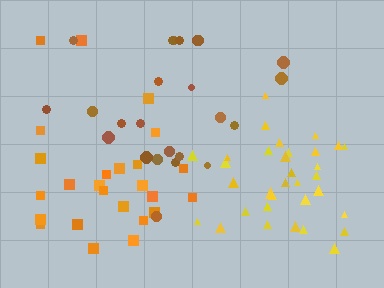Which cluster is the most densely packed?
Yellow.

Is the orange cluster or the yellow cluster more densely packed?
Yellow.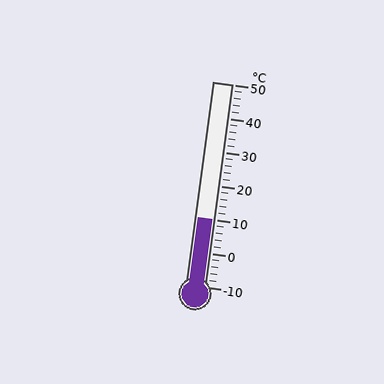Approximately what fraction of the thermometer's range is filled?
The thermometer is filled to approximately 35% of its range.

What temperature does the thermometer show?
The thermometer shows approximately 10°C.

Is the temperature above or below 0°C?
The temperature is above 0°C.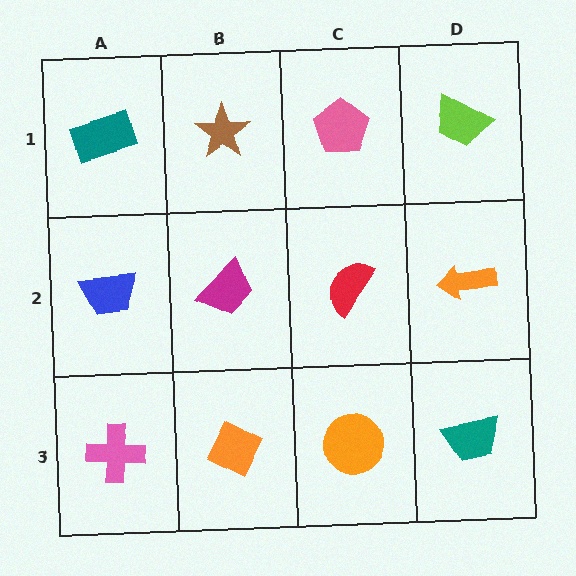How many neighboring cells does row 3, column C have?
3.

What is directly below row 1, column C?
A red semicircle.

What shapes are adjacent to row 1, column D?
An orange arrow (row 2, column D), a pink pentagon (row 1, column C).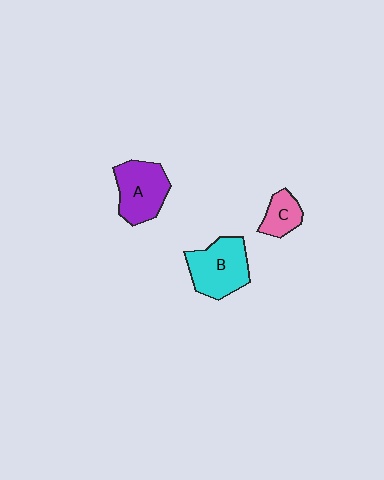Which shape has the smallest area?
Shape C (pink).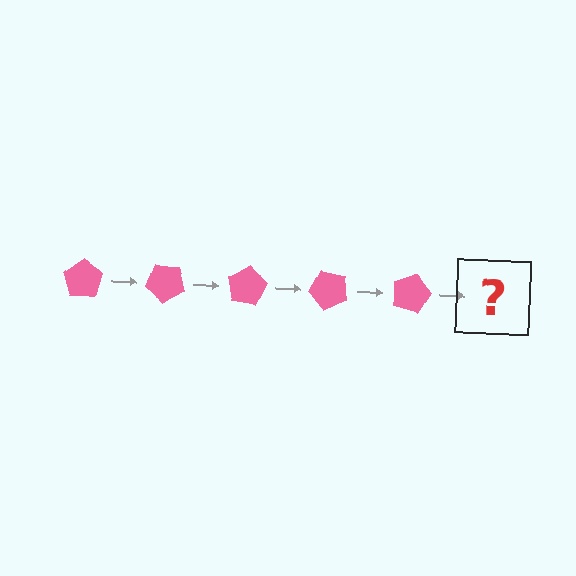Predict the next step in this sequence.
The next step is a pink pentagon rotated 200 degrees.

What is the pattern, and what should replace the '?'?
The pattern is that the pentagon rotates 40 degrees each step. The '?' should be a pink pentagon rotated 200 degrees.